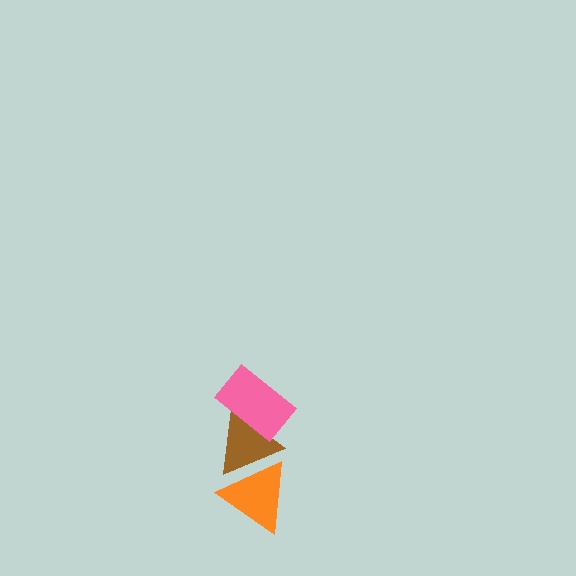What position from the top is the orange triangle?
The orange triangle is 3rd from the top.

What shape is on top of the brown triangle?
The pink rectangle is on top of the brown triangle.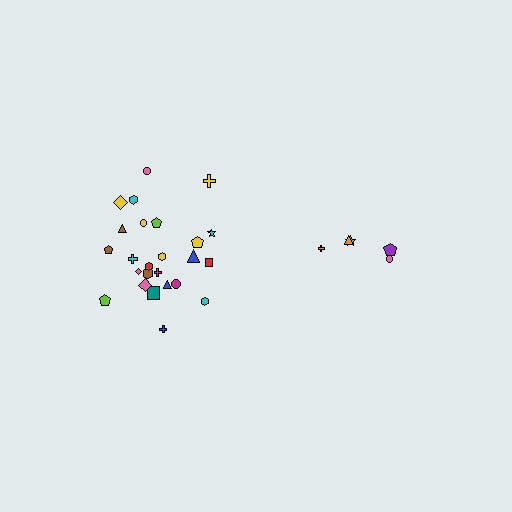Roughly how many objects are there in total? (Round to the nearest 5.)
Roughly 30 objects in total.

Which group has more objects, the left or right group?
The left group.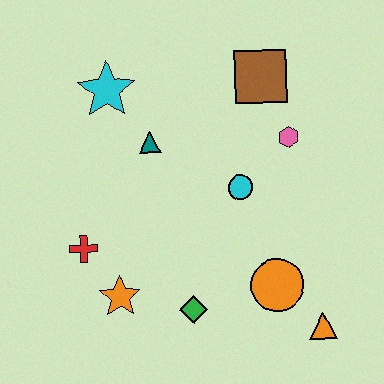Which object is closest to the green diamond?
The orange star is closest to the green diamond.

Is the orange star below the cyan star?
Yes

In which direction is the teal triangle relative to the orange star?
The teal triangle is above the orange star.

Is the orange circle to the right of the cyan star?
Yes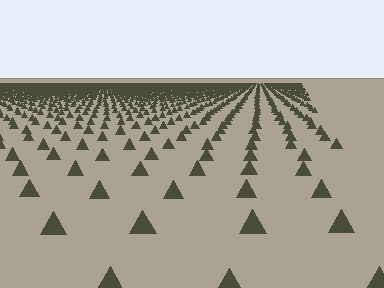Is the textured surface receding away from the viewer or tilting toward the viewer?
The surface is receding away from the viewer. Texture elements get smaller and denser toward the top.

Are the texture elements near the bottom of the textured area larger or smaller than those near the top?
Larger. Near the bottom, elements are closer to the viewer and appear at a bigger on-screen size.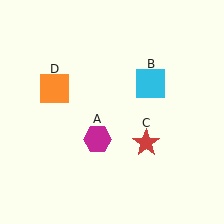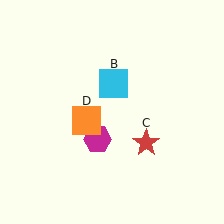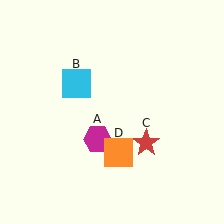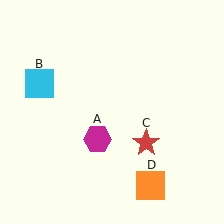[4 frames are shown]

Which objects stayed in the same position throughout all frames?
Magenta hexagon (object A) and red star (object C) remained stationary.